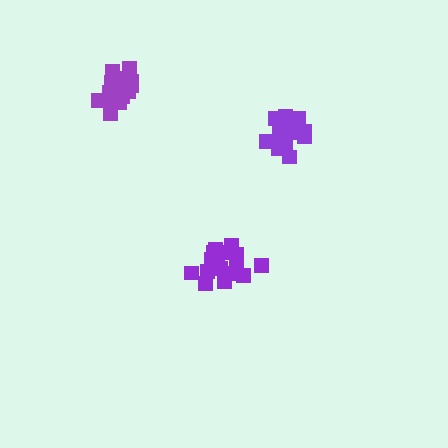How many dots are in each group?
Group 1: 17 dots, Group 2: 16 dots, Group 3: 17 dots (50 total).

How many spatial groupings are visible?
There are 3 spatial groupings.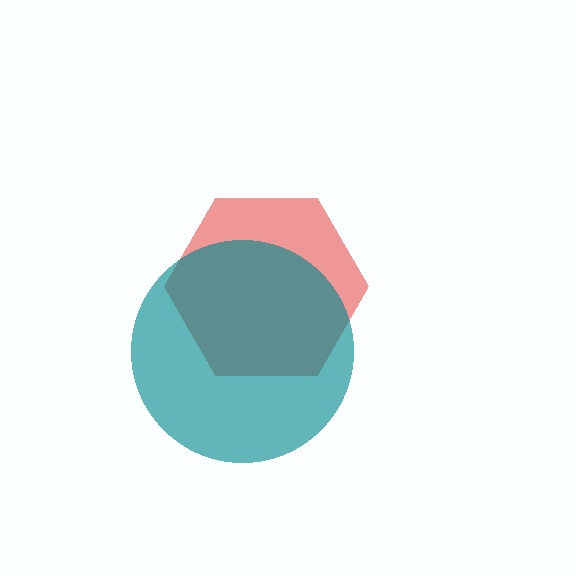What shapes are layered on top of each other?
The layered shapes are: a red hexagon, a teal circle.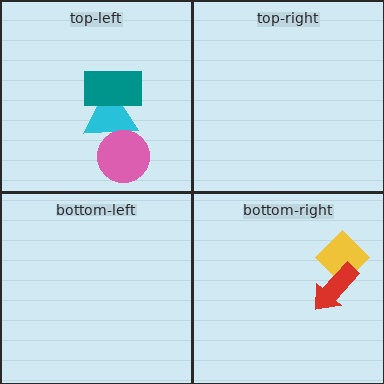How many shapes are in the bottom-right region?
2.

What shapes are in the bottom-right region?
The yellow diamond, the red arrow.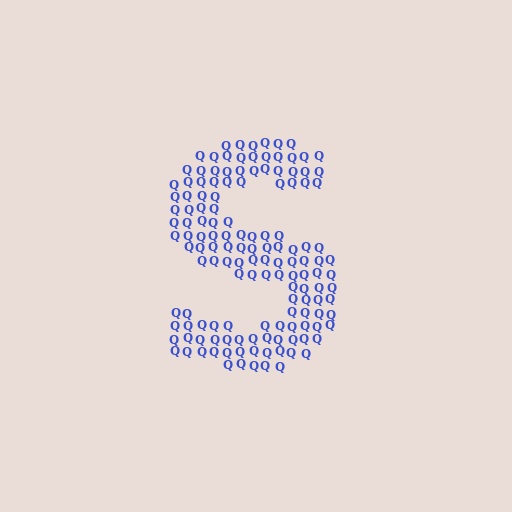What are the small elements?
The small elements are letter Q's.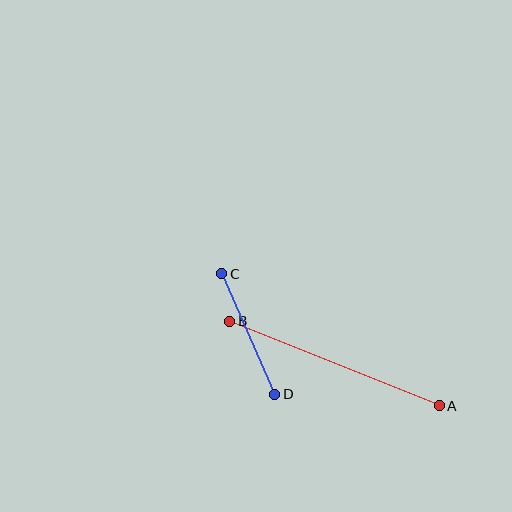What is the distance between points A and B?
The distance is approximately 226 pixels.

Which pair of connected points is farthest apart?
Points A and B are farthest apart.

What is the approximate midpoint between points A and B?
The midpoint is at approximately (334, 364) pixels.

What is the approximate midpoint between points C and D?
The midpoint is at approximately (248, 334) pixels.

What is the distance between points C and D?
The distance is approximately 132 pixels.